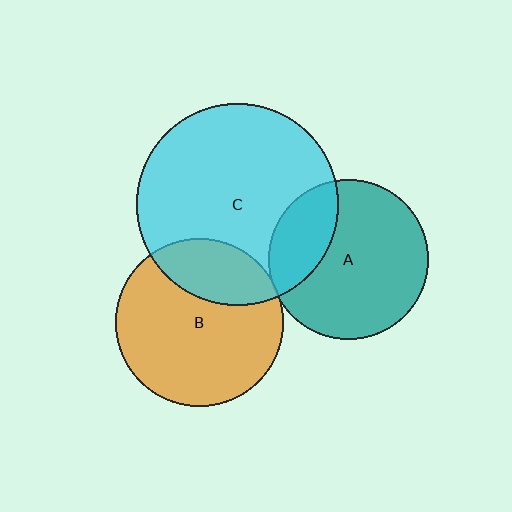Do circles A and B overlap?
Yes.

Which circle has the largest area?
Circle C (cyan).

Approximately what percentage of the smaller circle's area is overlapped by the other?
Approximately 5%.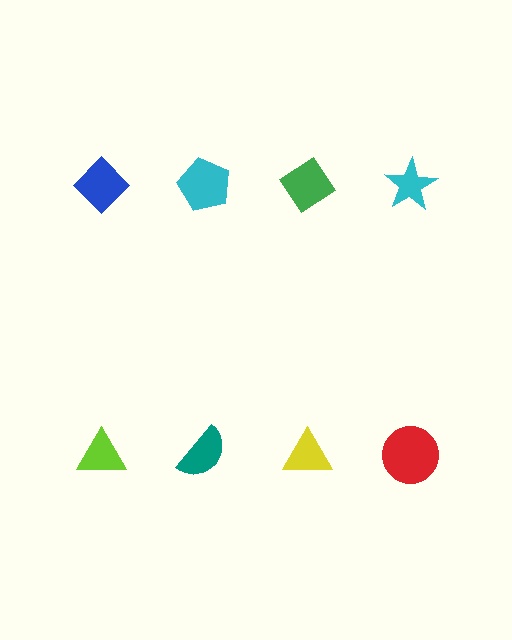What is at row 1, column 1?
A blue diamond.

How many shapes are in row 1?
4 shapes.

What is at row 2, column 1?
A lime triangle.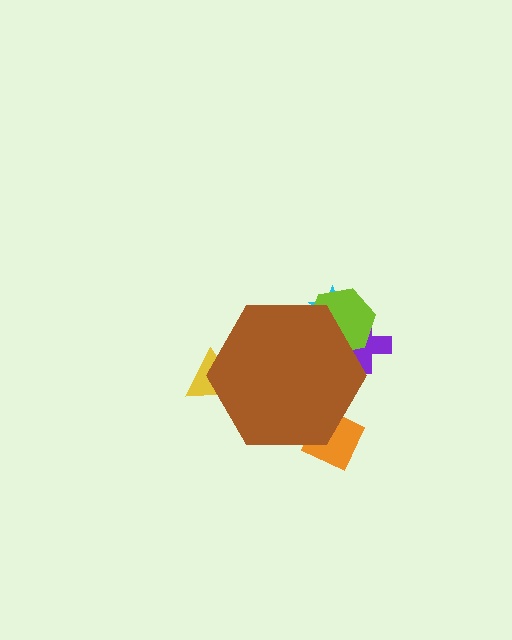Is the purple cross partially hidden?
Yes, the purple cross is partially hidden behind the brown hexagon.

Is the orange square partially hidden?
Yes, the orange square is partially hidden behind the brown hexagon.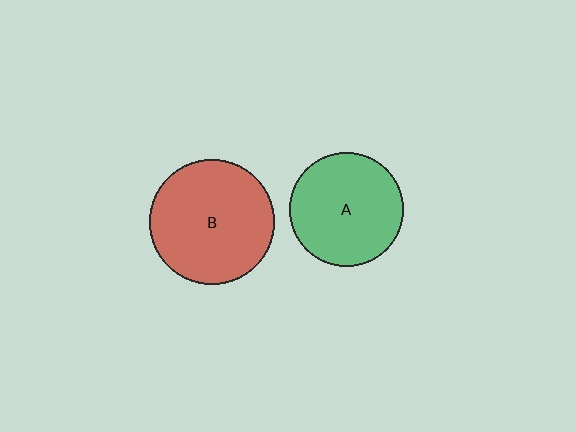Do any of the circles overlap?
No, none of the circles overlap.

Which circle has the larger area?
Circle B (red).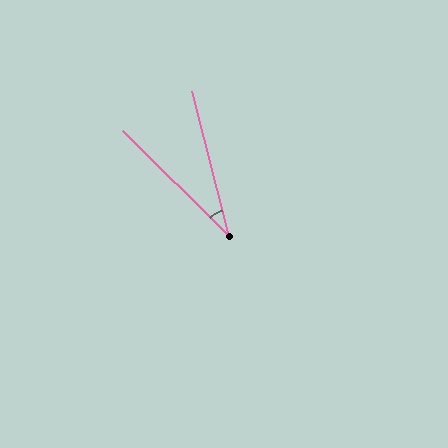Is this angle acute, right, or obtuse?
It is acute.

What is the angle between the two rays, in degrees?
Approximately 31 degrees.